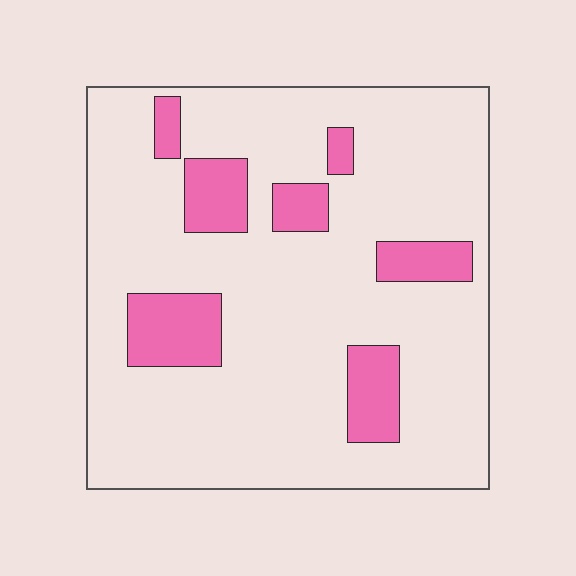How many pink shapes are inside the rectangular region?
7.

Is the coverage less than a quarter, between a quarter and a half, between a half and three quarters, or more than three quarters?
Less than a quarter.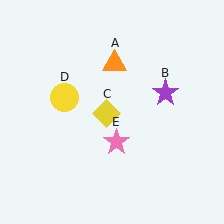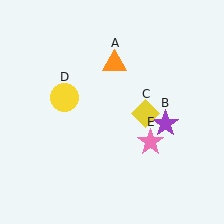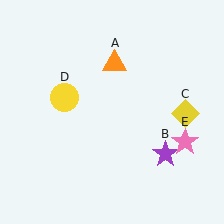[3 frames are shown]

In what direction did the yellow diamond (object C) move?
The yellow diamond (object C) moved right.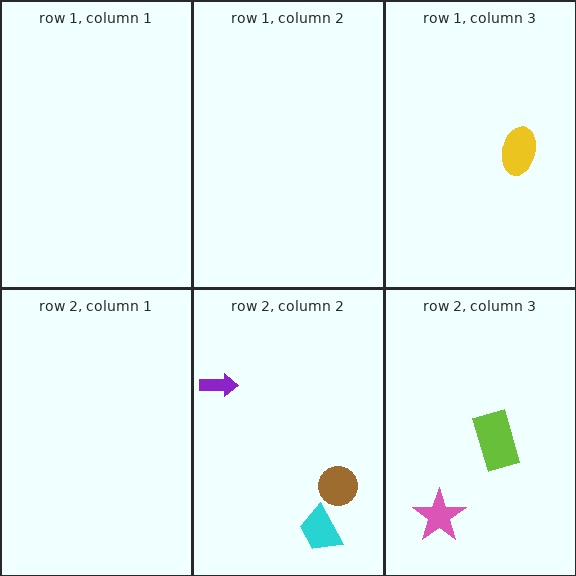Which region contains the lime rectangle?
The row 2, column 3 region.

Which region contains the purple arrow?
The row 2, column 2 region.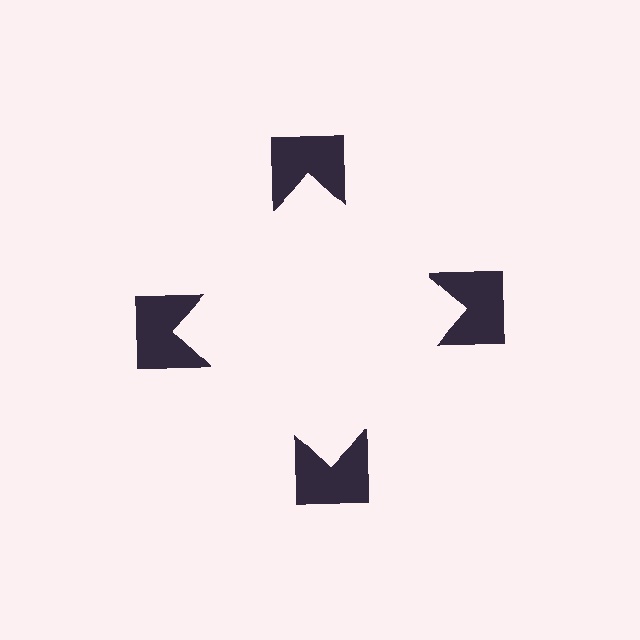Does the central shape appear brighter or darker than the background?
It typically appears slightly brighter than the background, even though no actual brightness change is drawn.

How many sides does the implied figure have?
4 sides.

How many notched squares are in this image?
There are 4 — one at each vertex of the illusory square.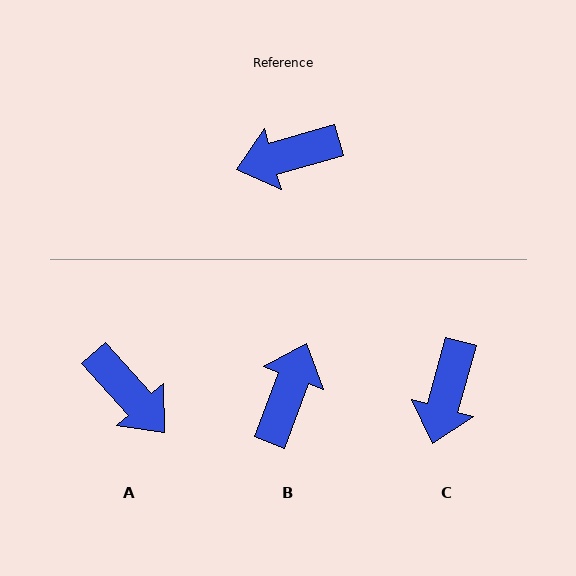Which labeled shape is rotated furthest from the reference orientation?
B, about 126 degrees away.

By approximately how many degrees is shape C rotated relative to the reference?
Approximately 59 degrees counter-clockwise.